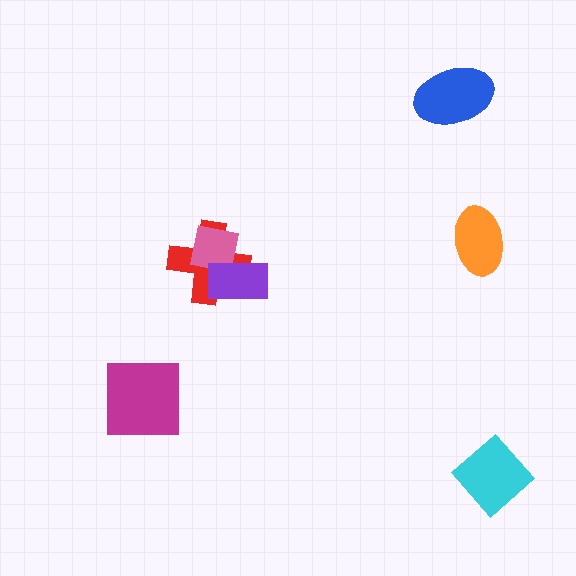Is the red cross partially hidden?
Yes, it is partially covered by another shape.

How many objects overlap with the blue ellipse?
0 objects overlap with the blue ellipse.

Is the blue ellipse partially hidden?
No, no other shape covers it.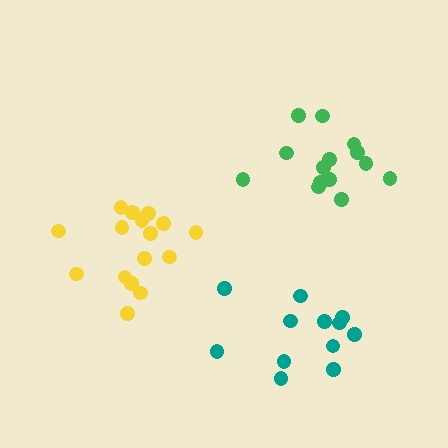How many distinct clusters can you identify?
There are 3 distinct clusters.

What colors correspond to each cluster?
The clusters are colored: green, yellow, teal.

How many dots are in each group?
Group 1: 14 dots, Group 2: 16 dots, Group 3: 12 dots (42 total).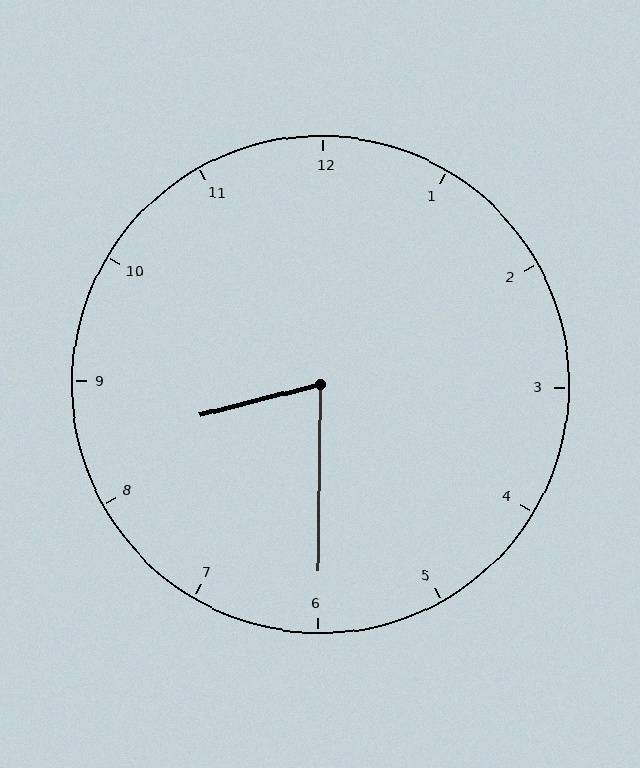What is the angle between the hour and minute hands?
Approximately 75 degrees.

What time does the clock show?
8:30.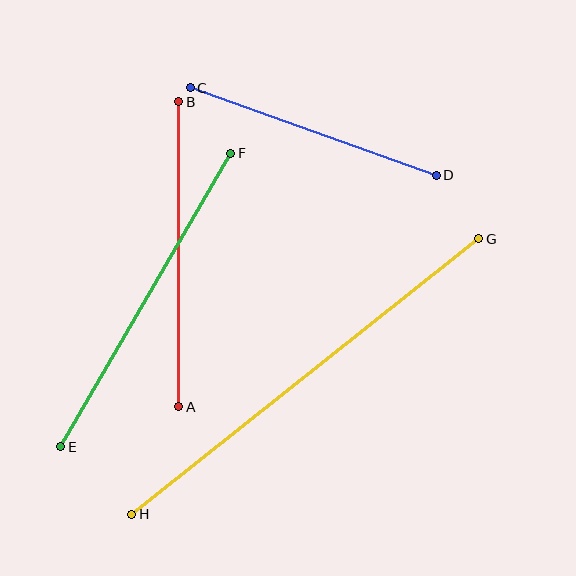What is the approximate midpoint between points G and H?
The midpoint is at approximately (305, 377) pixels.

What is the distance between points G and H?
The distance is approximately 443 pixels.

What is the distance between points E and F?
The distance is approximately 339 pixels.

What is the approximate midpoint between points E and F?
The midpoint is at approximately (146, 300) pixels.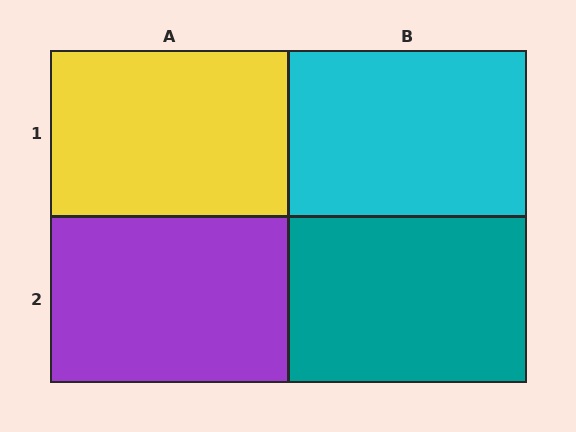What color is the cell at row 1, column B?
Cyan.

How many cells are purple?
1 cell is purple.